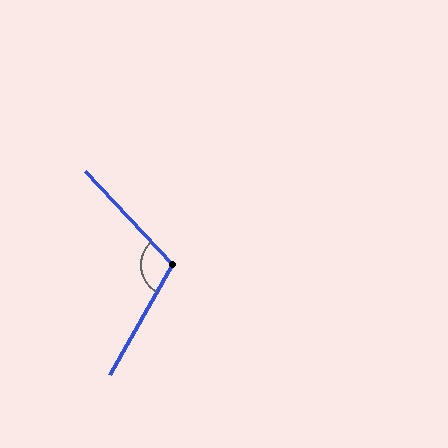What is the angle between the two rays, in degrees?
Approximately 108 degrees.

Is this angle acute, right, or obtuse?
It is obtuse.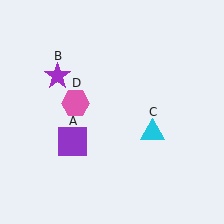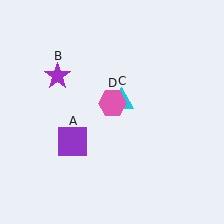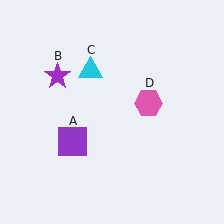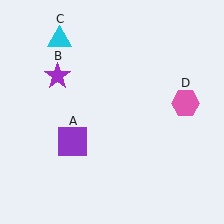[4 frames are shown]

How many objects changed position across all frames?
2 objects changed position: cyan triangle (object C), pink hexagon (object D).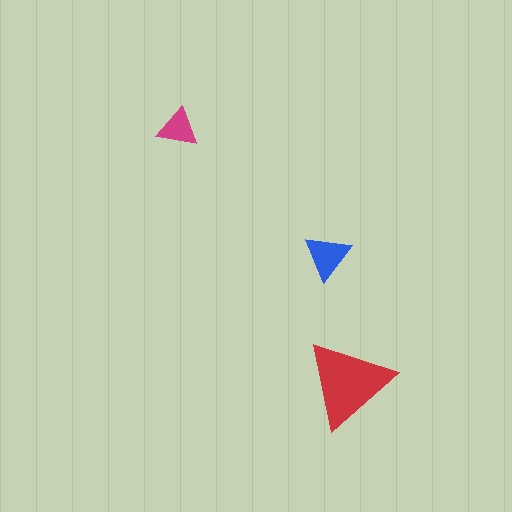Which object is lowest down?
The red triangle is bottommost.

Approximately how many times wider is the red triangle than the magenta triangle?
About 2 times wider.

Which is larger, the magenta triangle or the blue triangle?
The blue one.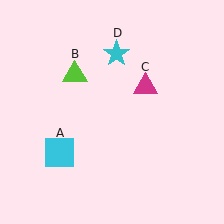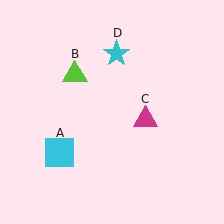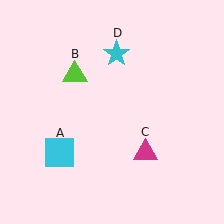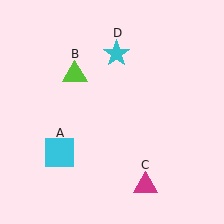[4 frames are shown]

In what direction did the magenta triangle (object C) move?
The magenta triangle (object C) moved down.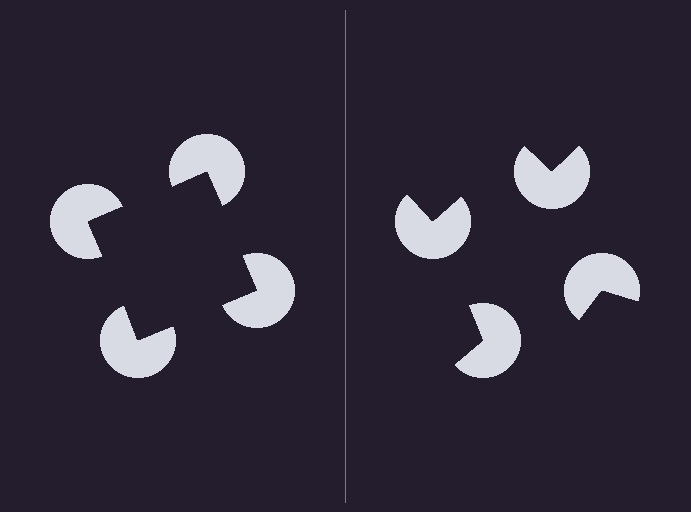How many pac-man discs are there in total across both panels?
8 — 4 on each side.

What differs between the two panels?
The pac-man discs are positioned identically on both sides; only the wedge orientations differ. On the left they align to a square; on the right they are misaligned.